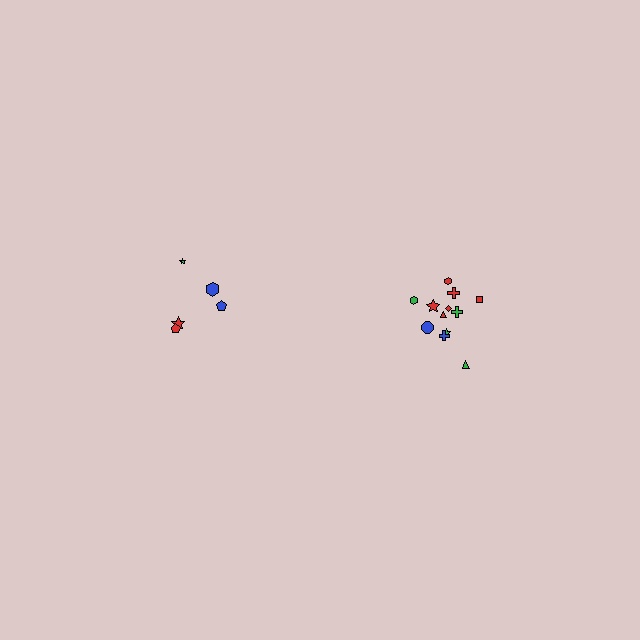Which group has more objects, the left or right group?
The right group.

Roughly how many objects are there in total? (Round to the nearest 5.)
Roughly 15 objects in total.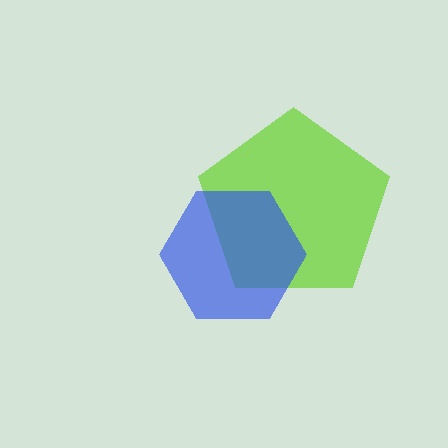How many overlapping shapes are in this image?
There are 2 overlapping shapes in the image.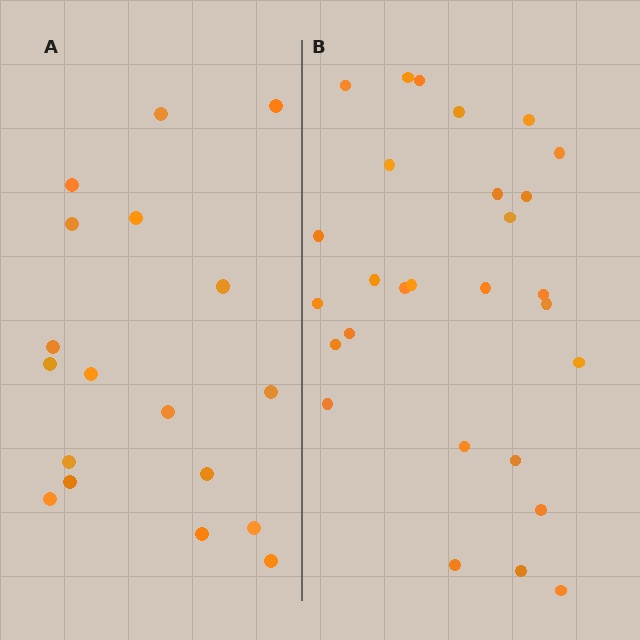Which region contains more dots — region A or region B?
Region B (the right region) has more dots.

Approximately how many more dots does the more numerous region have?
Region B has roughly 10 or so more dots than region A.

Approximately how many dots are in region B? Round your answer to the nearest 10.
About 30 dots. (The exact count is 28, which rounds to 30.)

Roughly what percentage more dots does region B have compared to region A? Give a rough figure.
About 55% more.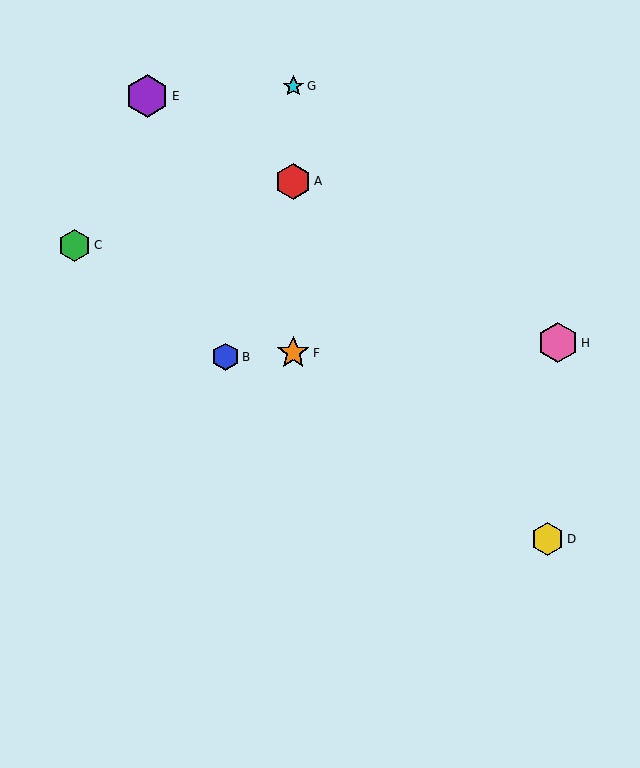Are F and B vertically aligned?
No, F is at x≈293 and B is at x≈225.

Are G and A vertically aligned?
Yes, both are at x≈293.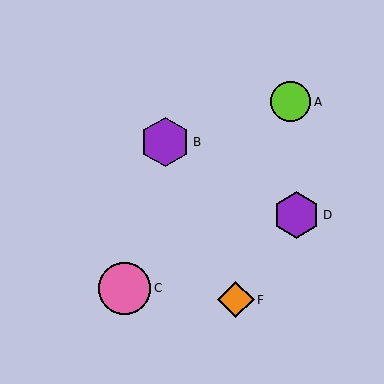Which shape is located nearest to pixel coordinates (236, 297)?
The orange diamond (labeled F) at (236, 300) is nearest to that location.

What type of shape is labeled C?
Shape C is a pink circle.